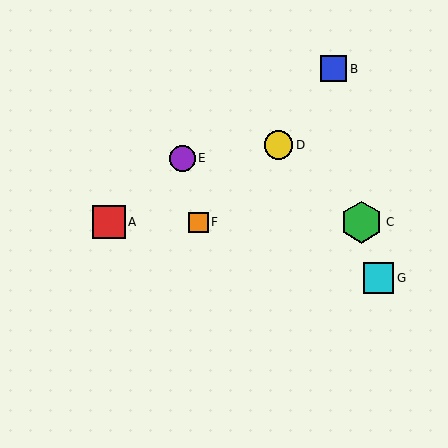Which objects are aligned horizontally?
Objects A, C, F are aligned horizontally.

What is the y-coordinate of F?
Object F is at y≈222.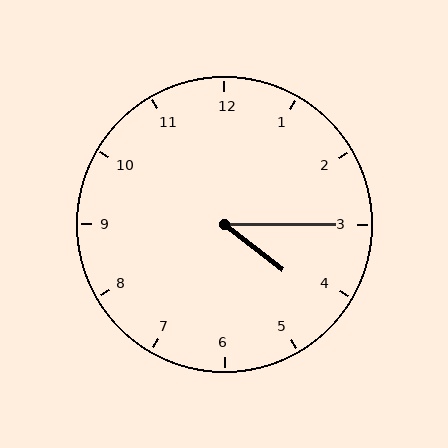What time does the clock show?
4:15.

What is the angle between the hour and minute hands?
Approximately 38 degrees.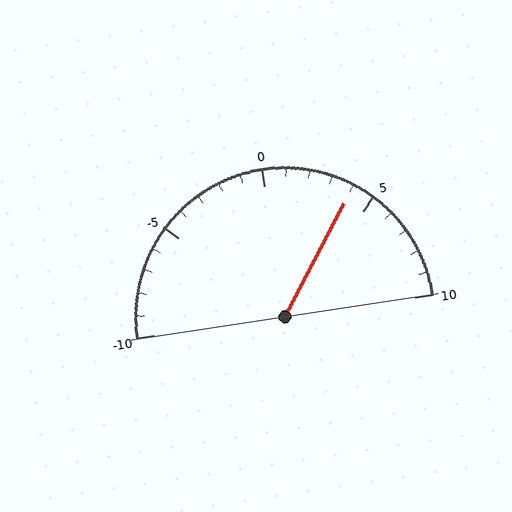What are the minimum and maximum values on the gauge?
The gauge ranges from -10 to 10.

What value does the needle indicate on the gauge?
The needle indicates approximately 4.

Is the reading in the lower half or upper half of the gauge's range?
The reading is in the upper half of the range (-10 to 10).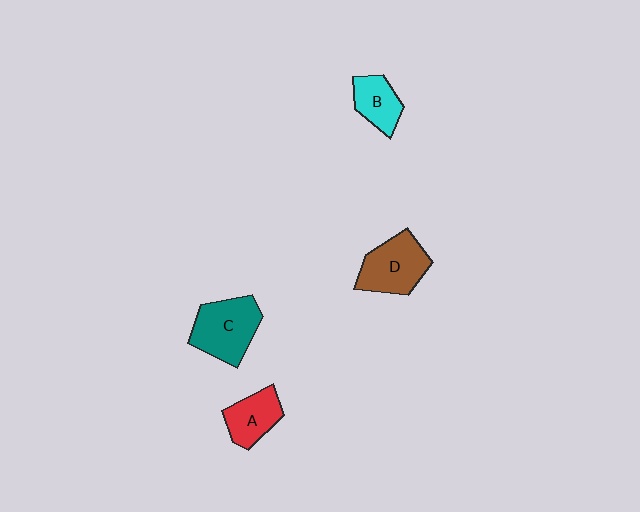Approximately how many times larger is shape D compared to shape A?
Approximately 1.4 times.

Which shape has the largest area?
Shape C (teal).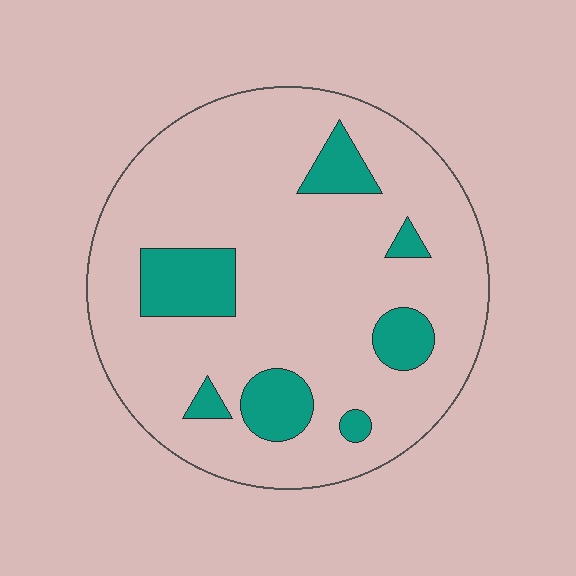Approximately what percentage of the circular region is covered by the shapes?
Approximately 15%.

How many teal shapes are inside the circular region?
7.